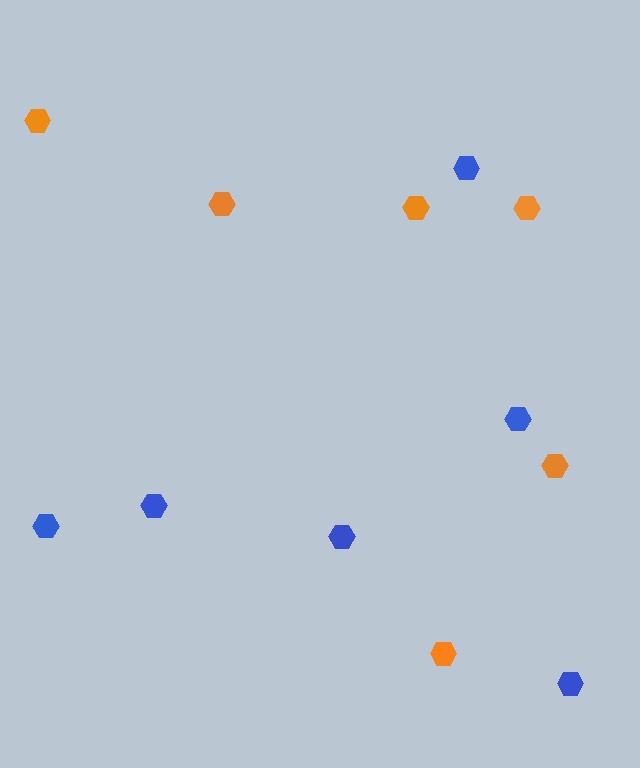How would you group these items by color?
There are 2 groups: one group of blue hexagons (6) and one group of orange hexagons (6).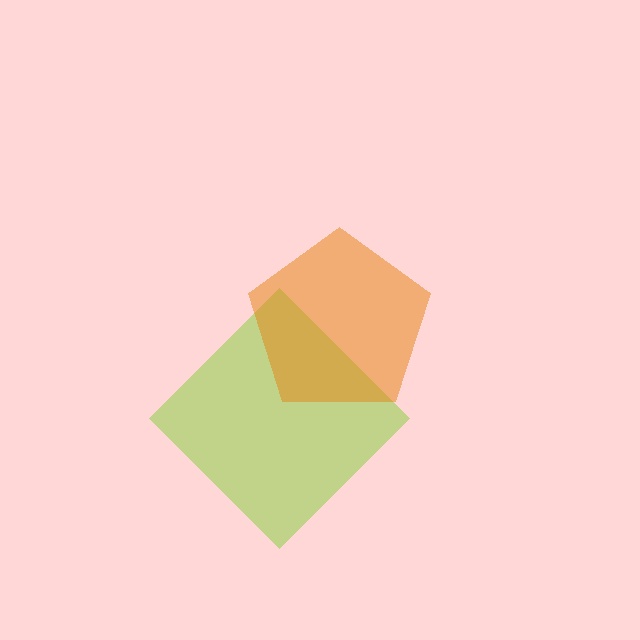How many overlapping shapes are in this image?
There are 2 overlapping shapes in the image.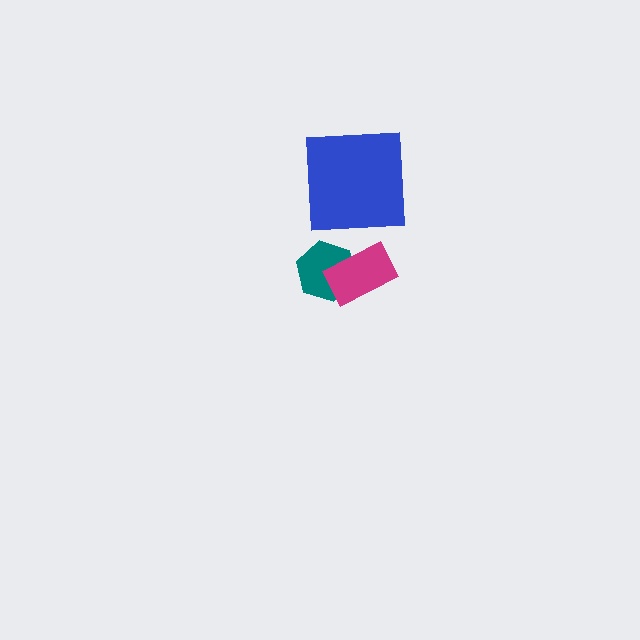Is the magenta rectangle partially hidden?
No, no other shape covers it.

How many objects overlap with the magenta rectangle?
1 object overlaps with the magenta rectangle.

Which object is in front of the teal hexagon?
The magenta rectangle is in front of the teal hexagon.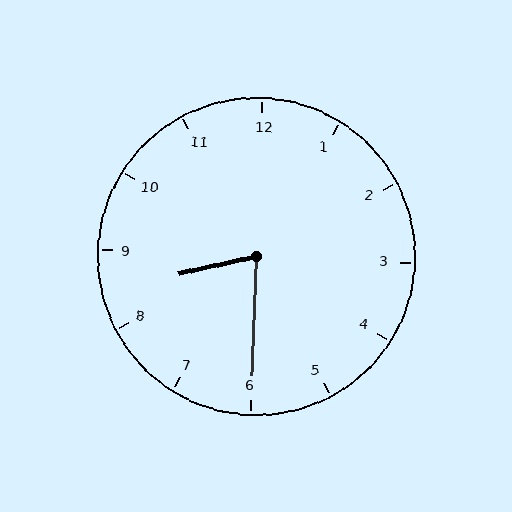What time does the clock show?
8:30.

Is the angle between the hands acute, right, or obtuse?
It is acute.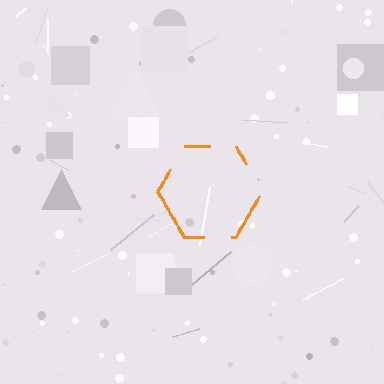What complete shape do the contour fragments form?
The contour fragments form a hexagon.